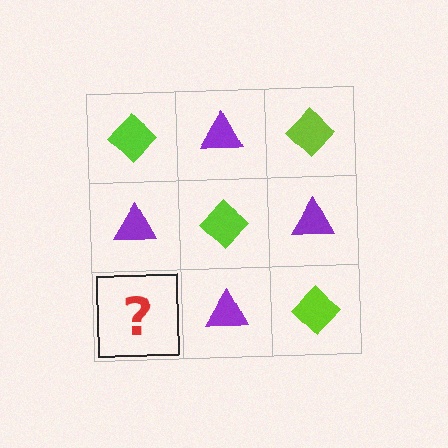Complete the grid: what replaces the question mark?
The question mark should be replaced with a lime diamond.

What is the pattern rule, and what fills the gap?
The rule is that it alternates lime diamond and purple triangle in a checkerboard pattern. The gap should be filled with a lime diamond.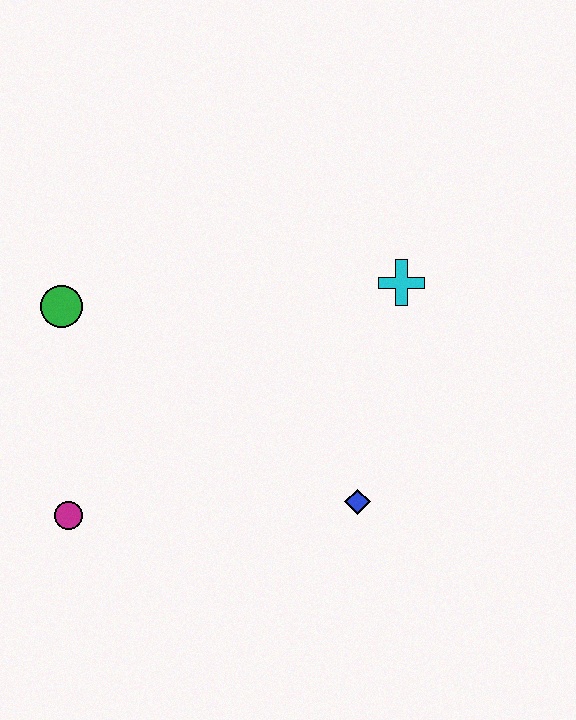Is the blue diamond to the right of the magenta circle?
Yes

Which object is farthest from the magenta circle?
The cyan cross is farthest from the magenta circle.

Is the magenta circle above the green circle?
No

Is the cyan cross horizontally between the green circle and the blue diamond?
No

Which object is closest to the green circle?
The magenta circle is closest to the green circle.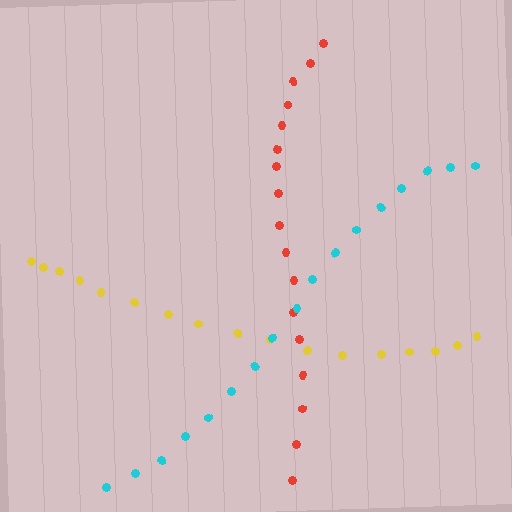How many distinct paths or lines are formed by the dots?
There are 3 distinct paths.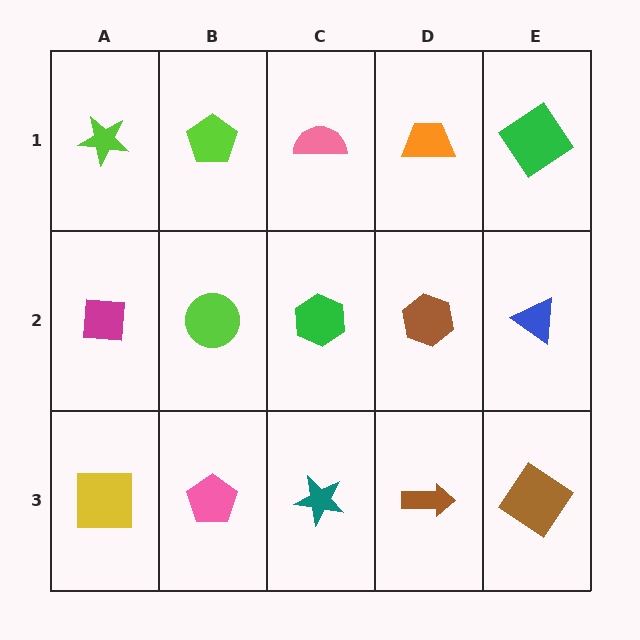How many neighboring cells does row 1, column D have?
3.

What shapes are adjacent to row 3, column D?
A brown hexagon (row 2, column D), a teal star (row 3, column C), a brown diamond (row 3, column E).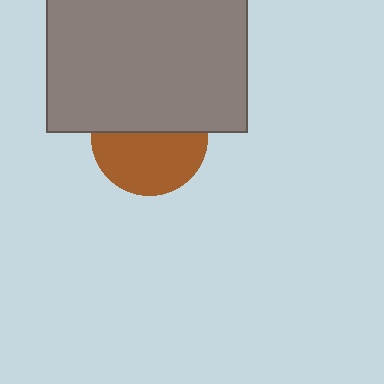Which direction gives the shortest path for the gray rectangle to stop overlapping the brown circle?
Moving up gives the shortest separation.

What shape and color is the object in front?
The object in front is a gray rectangle.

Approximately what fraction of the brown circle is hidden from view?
Roughly 46% of the brown circle is hidden behind the gray rectangle.